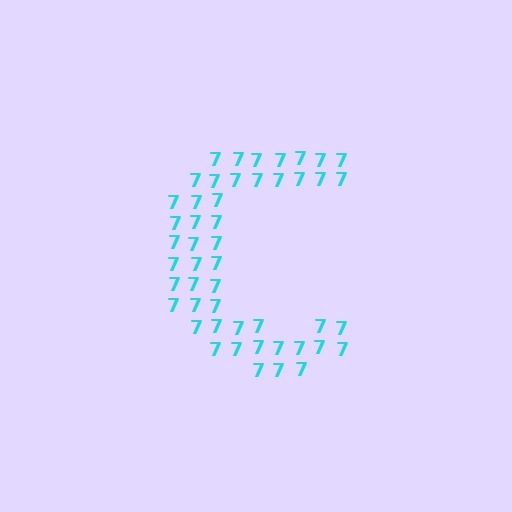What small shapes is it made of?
It is made of small digit 7's.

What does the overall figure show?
The overall figure shows the letter C.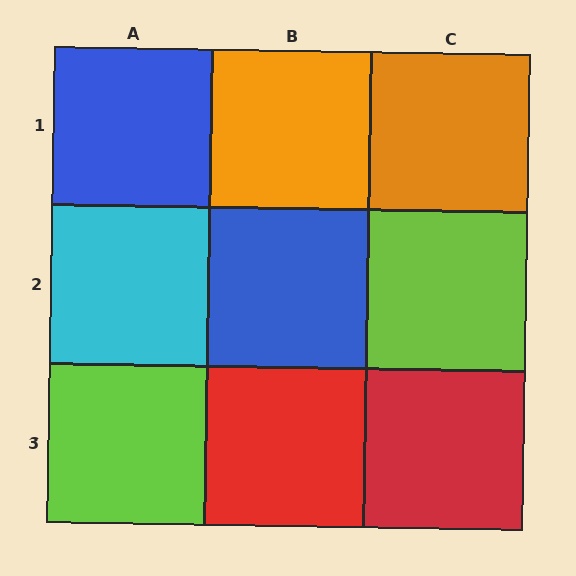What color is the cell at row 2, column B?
Blue.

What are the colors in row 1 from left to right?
Blue, orange, orange.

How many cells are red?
2 cells are red.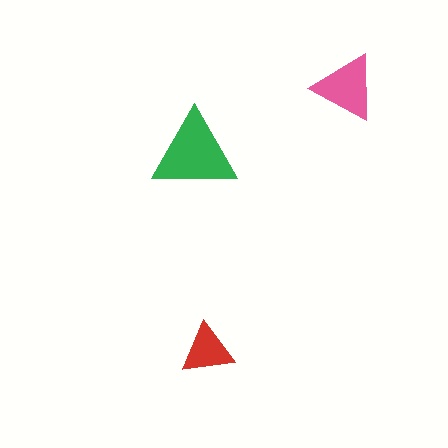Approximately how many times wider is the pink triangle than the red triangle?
About 1.5 times wider.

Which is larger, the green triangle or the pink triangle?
The green one.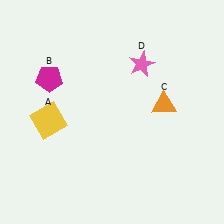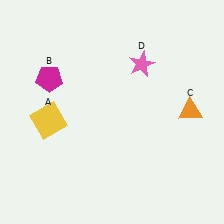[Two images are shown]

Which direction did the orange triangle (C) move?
The orange triangle (C) moved right.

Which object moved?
The orange triangle (C) moved right.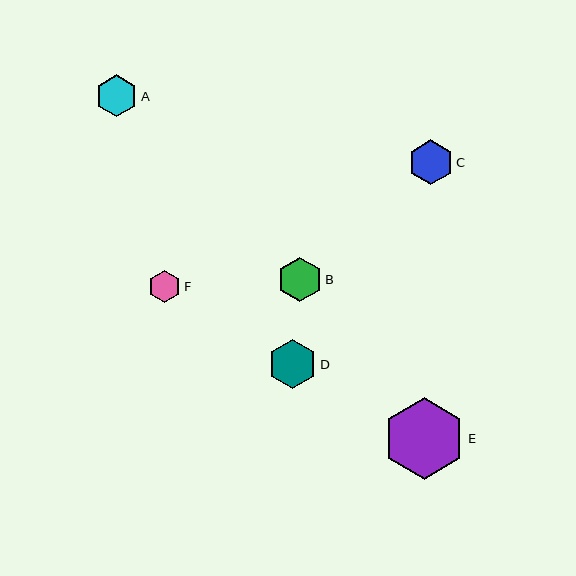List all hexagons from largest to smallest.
From largest to smallest: E, D, C, B, A, F.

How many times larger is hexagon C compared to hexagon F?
Hexagon C is approximately 1.4 times the size of hexagon F.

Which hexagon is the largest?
Hexagon E is the largest with a size of approximately 81 pixels.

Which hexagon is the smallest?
Hexagon F is the smallest with a size of approximately 32 pixels.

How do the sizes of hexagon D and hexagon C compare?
Hexagon D and hexagon C are approximately the same size.